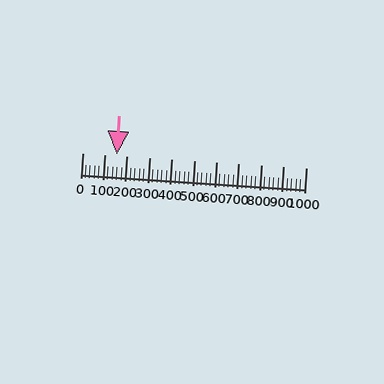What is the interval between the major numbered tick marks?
The major tick marks are spaced 100 units apart.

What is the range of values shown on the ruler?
The ruler shows values from 0 to 1000.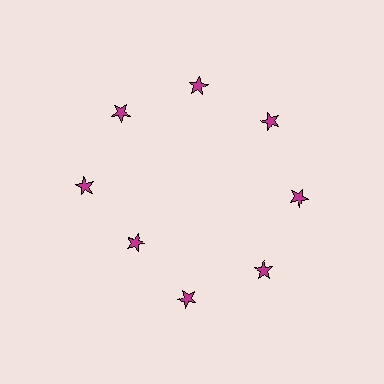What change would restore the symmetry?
The symmetry would be restored by moving it outward, back onto the ring so that all 8 stars sit at equal angles and equal distance from the center.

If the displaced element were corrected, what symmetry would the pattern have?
It would have 8-fold rotational symmetry — the pattern would map onto itself every 45 degrees.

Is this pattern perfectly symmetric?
No. The 8 magenta stars are arranged in a ring, but one element near the 8 o'clock position is pulled inward toward the center, breaking the 8-fold rotational symmetry.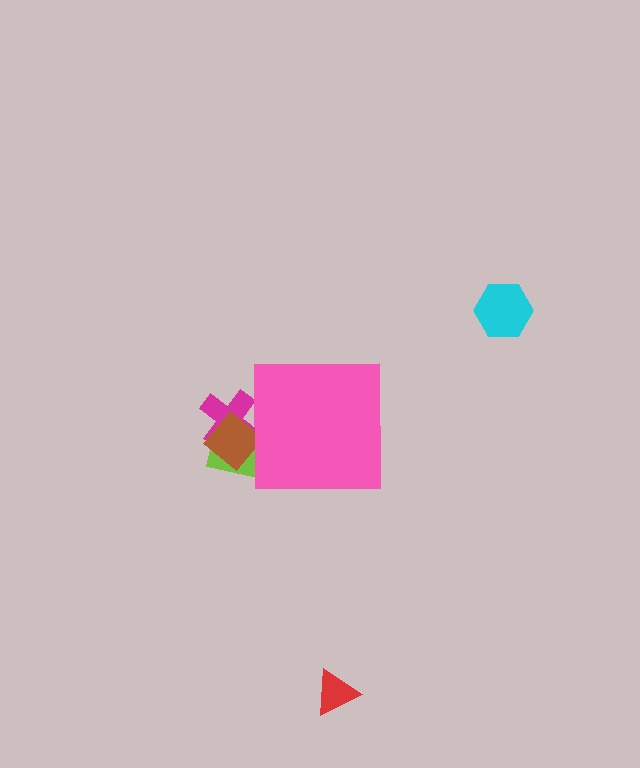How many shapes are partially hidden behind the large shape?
3 shapes are partially hidden.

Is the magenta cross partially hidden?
Yes, the magenta cross is partially hidden behind the pink square.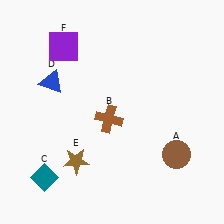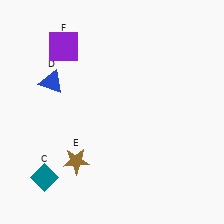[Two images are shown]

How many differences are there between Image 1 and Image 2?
There are 2 differences between the two images.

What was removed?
The brown cross (B), the brown circle (A) were removed in Image 2.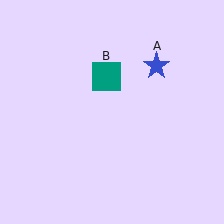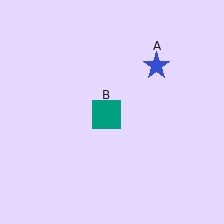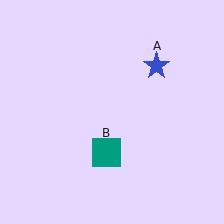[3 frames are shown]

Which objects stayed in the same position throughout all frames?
Blue star (object A) remained stationary.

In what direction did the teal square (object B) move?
The teal square (object B) moved down.